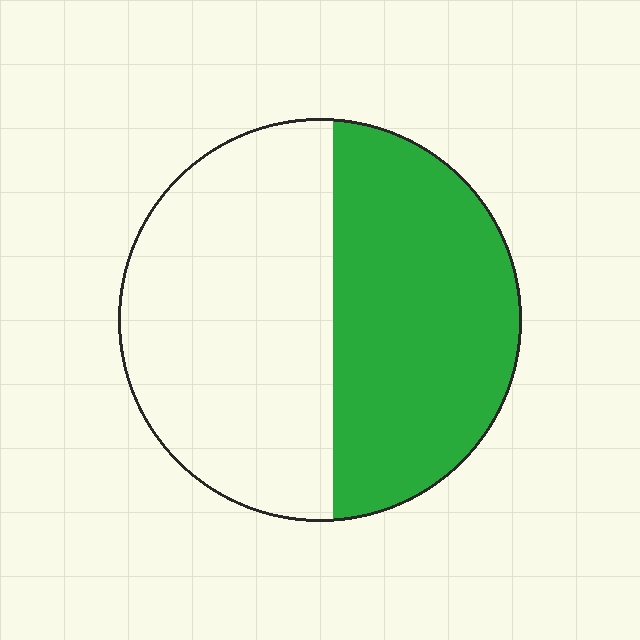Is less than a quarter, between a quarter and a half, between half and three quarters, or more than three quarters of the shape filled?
Between a quarter and a half.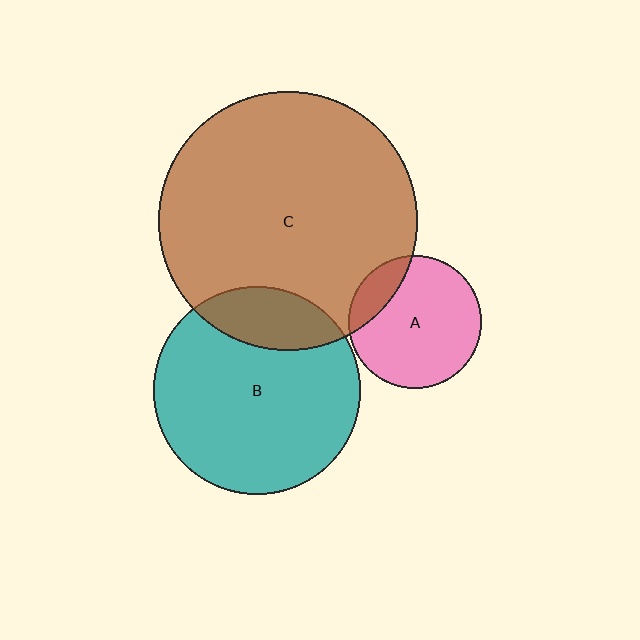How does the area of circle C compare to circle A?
Approximately 3.8 times.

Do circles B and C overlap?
Yes.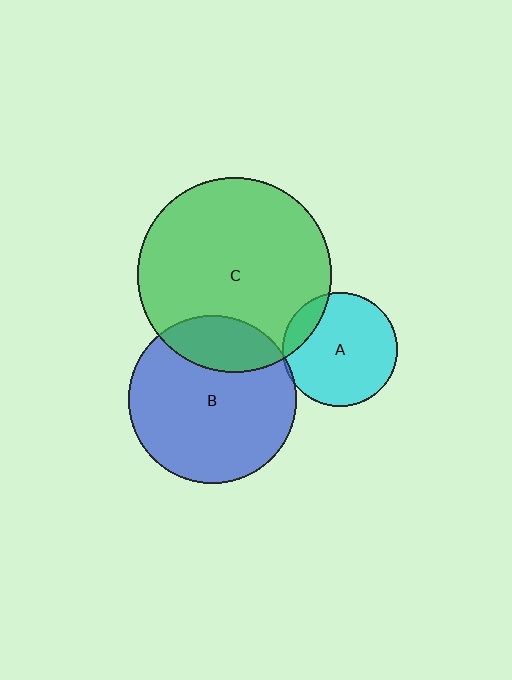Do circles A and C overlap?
Yes.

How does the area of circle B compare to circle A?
Approximately 2.1 times.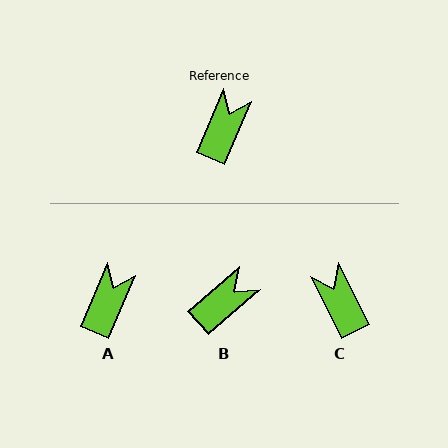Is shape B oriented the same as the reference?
No, it is off by about 25 degrees.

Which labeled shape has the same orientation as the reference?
A.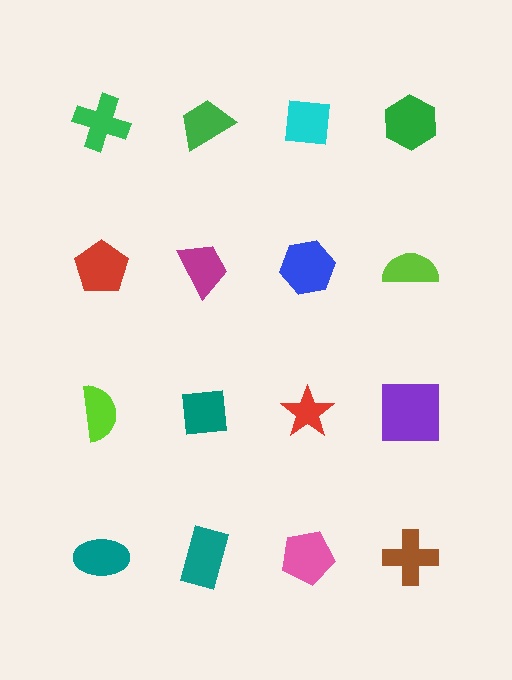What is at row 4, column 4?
A brown cross.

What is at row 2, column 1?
A red pentagon.